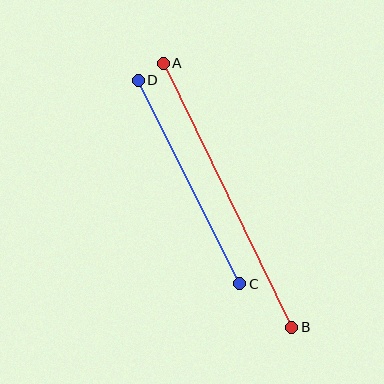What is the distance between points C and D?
The distance is approximately 228 pixels.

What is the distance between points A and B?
The distance is approximately 294 pixels.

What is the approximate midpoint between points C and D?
The midpoint is at approximately (189, 182) pixels.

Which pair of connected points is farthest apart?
Points A and B are farthest apart.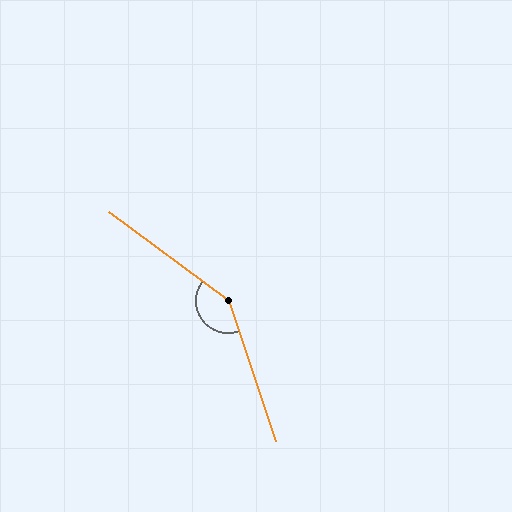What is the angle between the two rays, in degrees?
Approximately 145 degrees.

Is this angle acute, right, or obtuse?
It is obtuse.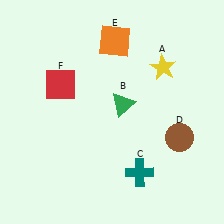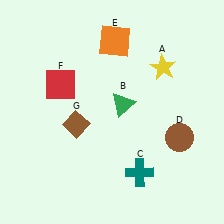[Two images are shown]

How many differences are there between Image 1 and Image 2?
There is 1 difference between the two images.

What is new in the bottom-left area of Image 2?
A brown diamond (G) was added in the bottom-left area of Image 2.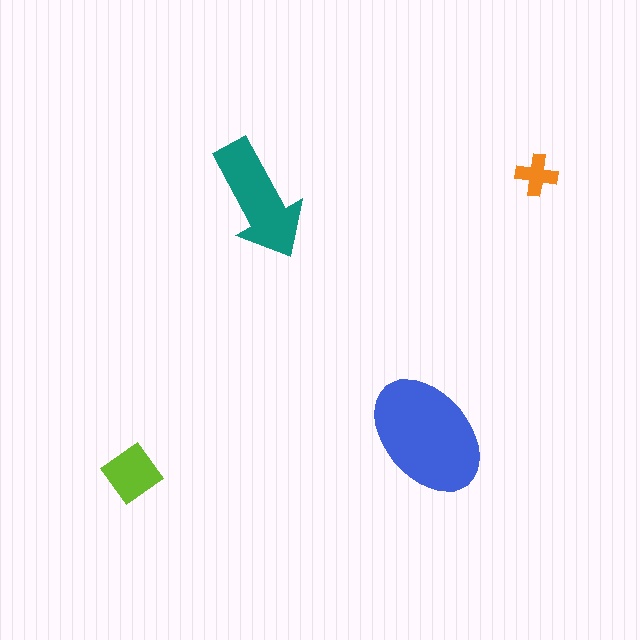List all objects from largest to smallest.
The blue ellipse, the teal arrow, the lime diamond, the orange cross.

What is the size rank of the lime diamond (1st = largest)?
3rd.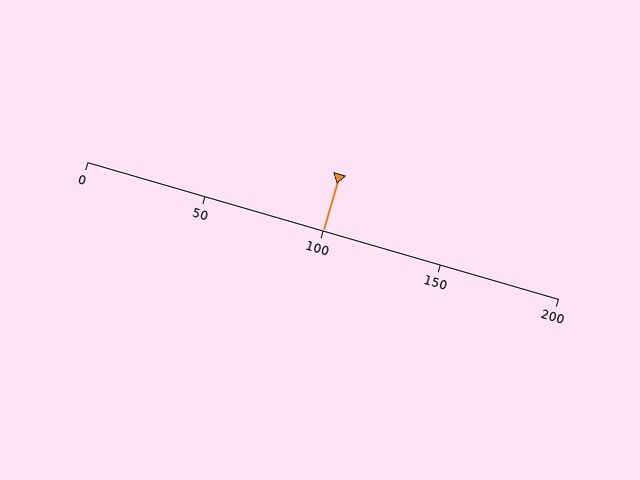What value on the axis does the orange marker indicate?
The marker indicates approximately 100.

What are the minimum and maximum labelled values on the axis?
The axis runs from 0 to 200.